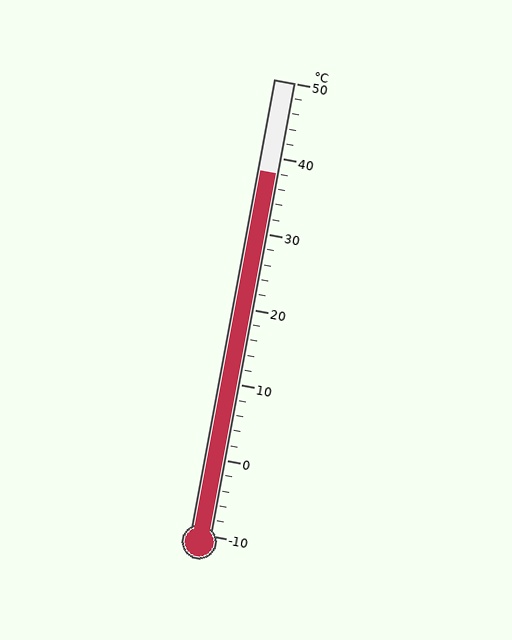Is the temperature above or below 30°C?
The temperature is above 30°C.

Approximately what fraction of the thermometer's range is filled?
The thermometer is filled to approximately 80% of its range.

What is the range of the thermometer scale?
The thermometer scale ranges from -10°C to 50°C.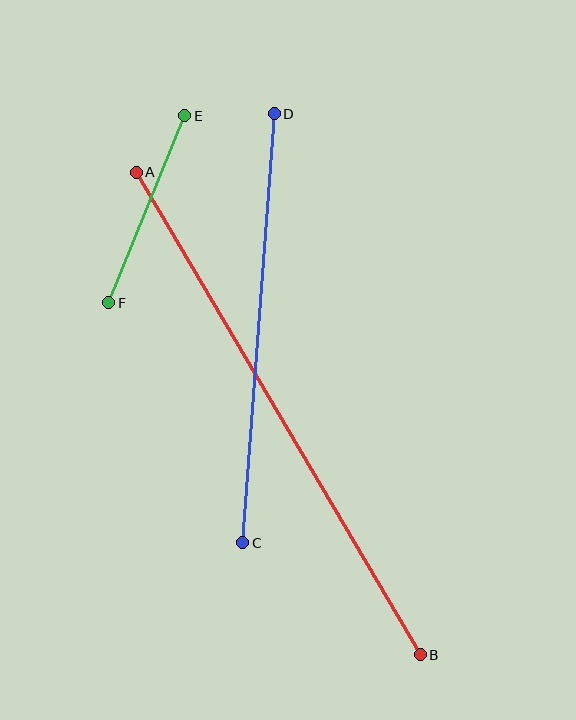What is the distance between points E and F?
The distance is approximately 202 pixels.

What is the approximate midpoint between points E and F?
The midpoint is at approximately (147, 209) pixels.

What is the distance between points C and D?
The distance is approximately 430 pixels.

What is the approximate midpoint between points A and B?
The midpoint is at approximately (278, 414) pixels.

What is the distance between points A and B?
The distance is approximately 560 pixels.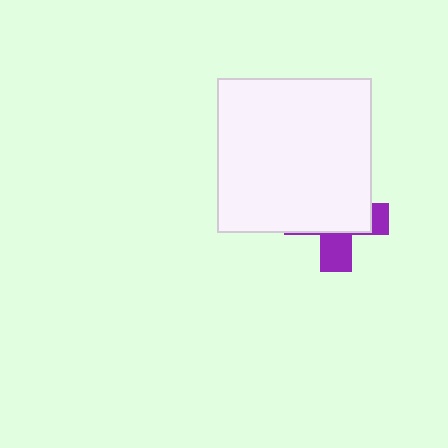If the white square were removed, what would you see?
You would see the complete purple cross.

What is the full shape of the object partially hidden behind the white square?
The partially hidden object is a purple cross.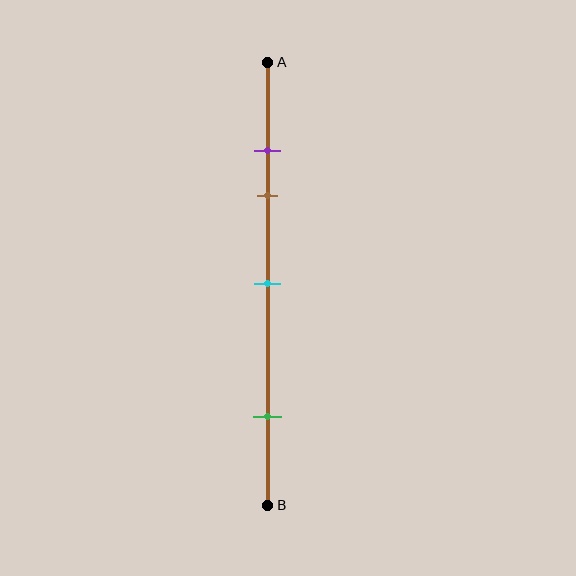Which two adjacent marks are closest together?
The purple and brown marks are the closest adjacent pair.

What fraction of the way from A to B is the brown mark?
The brown mark is approximately 30% (0.3) of the way from A to B.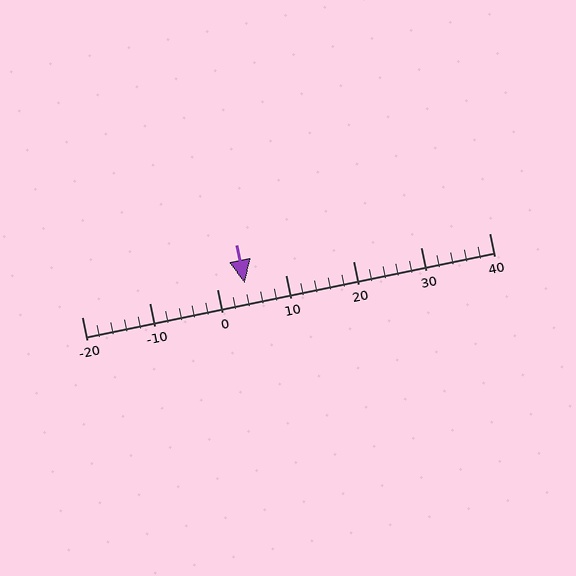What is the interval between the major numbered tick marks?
The major tick marks are spaced 10 units apart.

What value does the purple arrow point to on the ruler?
The purple arrow points to approximately 4.